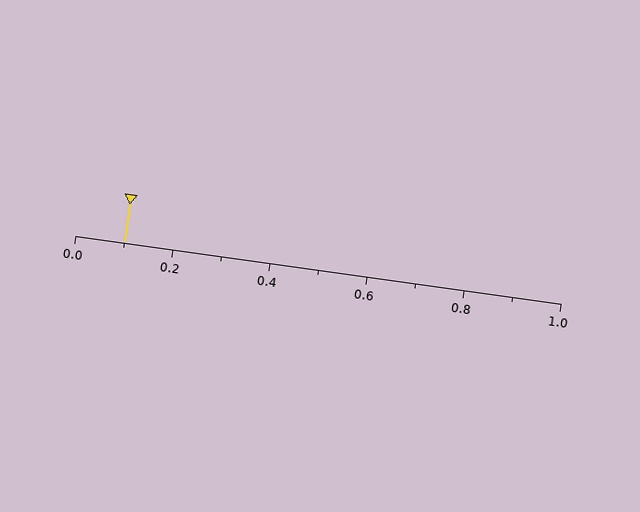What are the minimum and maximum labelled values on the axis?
The axis runs from 0.0 to 1.0.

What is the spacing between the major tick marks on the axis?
The major ticks are spaced 0.2 apart.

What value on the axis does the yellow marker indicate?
The marker indicates approximately 0.1.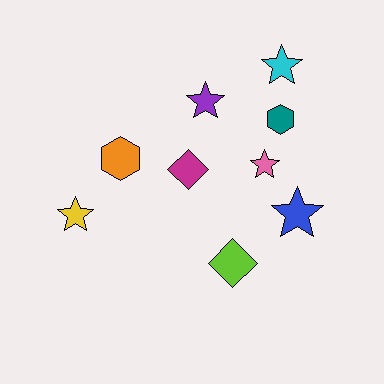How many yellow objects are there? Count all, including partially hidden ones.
There is 1 yellow object.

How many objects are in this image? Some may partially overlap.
There are 9 objects.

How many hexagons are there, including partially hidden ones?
There are 2 hexagons.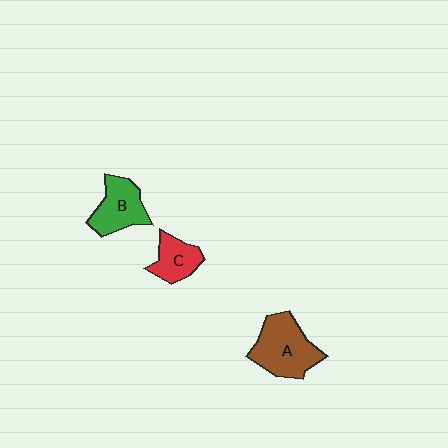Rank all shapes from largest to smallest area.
From largest to smallest: A (brown), B (green), C (red).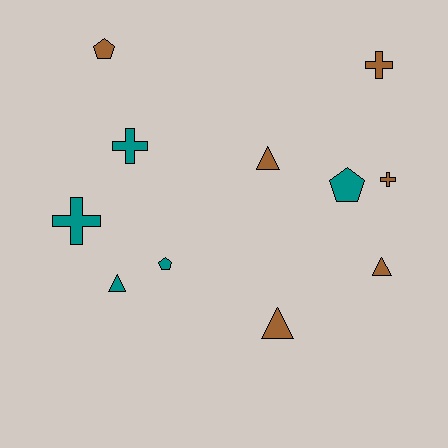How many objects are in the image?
There are 11 objects.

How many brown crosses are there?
There are 2 brown crosses.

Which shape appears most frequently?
Cross, with 4 objects.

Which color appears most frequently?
Brown, with 6 objects.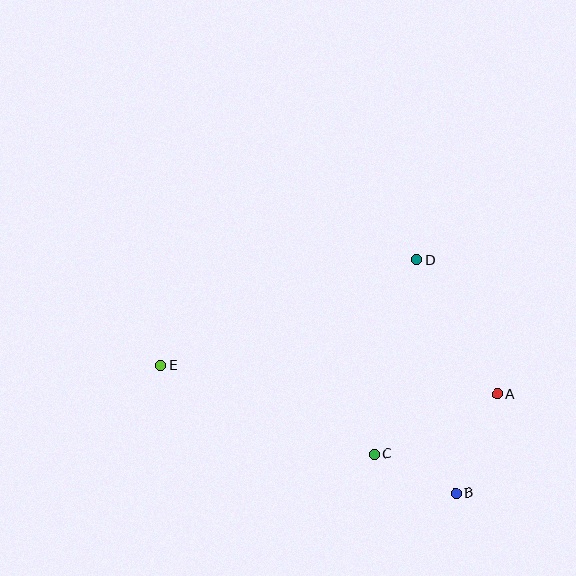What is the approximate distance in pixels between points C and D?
The distance between C and D is approximately 199 pixels.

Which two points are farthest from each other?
Points A and E are farthest from each other.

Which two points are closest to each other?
Points B and C are closest to each other.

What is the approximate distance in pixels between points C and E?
The distance between C and E is approximately 231 pixels.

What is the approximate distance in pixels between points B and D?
The distance between B and D is approximately 236 pixels.